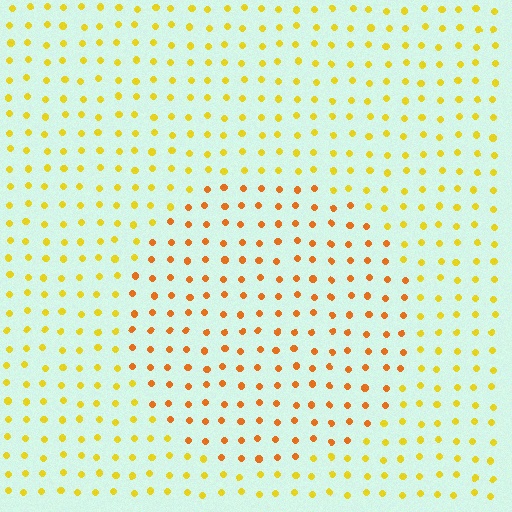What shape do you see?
I see a circle.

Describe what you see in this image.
The image is filled with small yellow elements in a uniform arrangement. A circle-shaped region is visible where the elements are tinted to a slightly different hue, forming a subtle color boundary.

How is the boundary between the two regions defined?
The boundary is defined purely by a slight shift in hue (about 30 degrees). Spacing, size, and orientation are identical on both sides.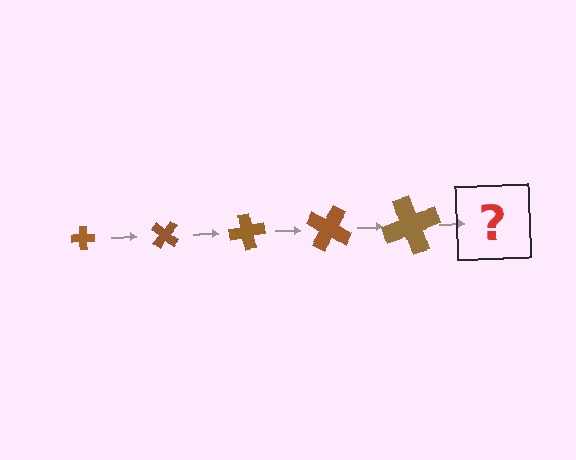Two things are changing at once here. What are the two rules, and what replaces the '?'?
The two rules are that the cross grows larger each step and it rotates 40 degrees each step. The '?' should be a cross, larger than the previous one and rotated 200 degrees from the start.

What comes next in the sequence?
The next element should be a cross, larger than the previous one and rotated 200 degrees from the start.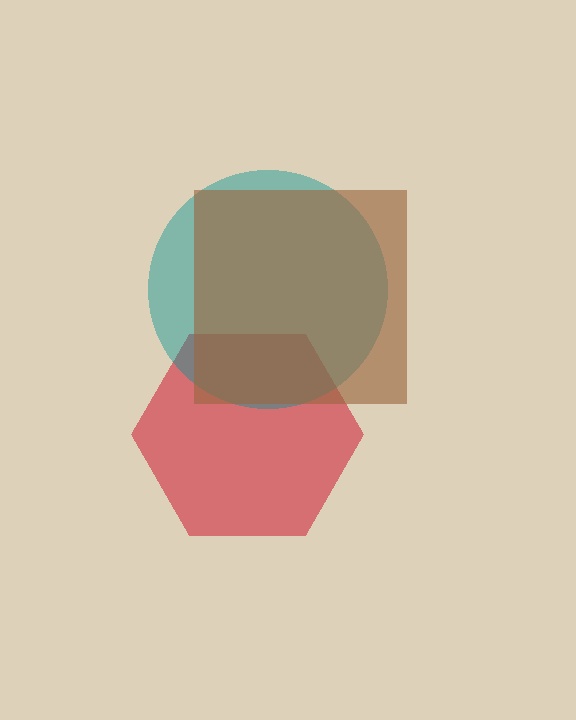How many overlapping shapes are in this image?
There are 3 overlapping shapes in the image.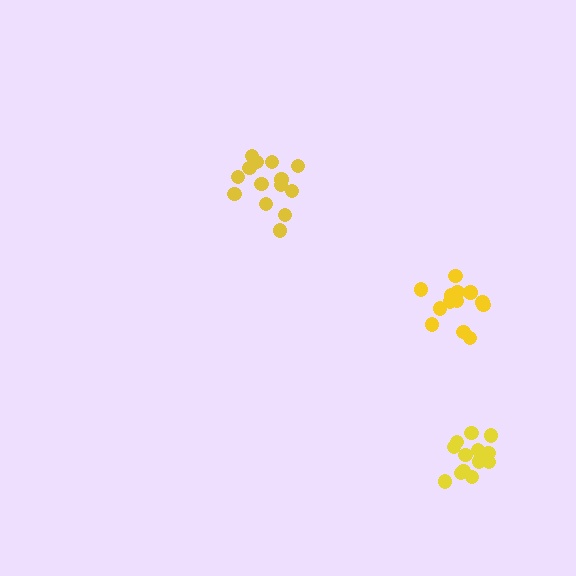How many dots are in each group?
Group 1: 14 dots, Group 2: 13 dots, Group 3: 13 dots (40 total).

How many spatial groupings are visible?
There are 3 spatial groupings.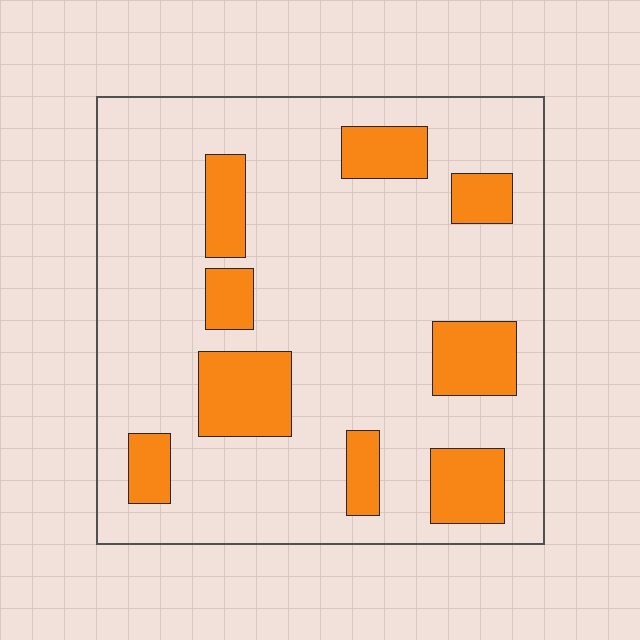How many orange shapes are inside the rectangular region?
9.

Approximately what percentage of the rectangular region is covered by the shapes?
Approximately 20%.